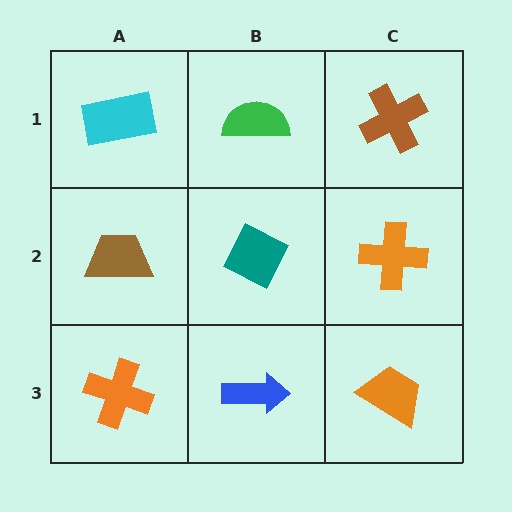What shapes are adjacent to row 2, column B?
A green semicircle (row 1, column B), a blue arrow (row 3, column B), a brown trapezoid (row 2, column A), an orange cross (row 2, column C).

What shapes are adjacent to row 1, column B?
A teal diamond (row 2, column B), a cyan rectangle (row 1, column A), a brown cross (row 1, column C).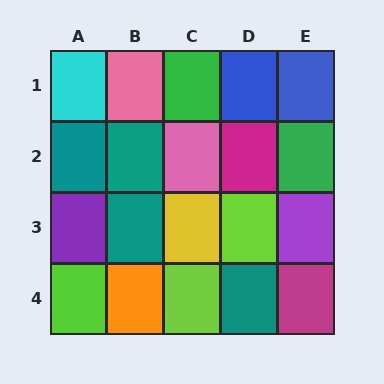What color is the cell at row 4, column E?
Magenta.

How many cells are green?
2 cells are green.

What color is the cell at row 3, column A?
Purple.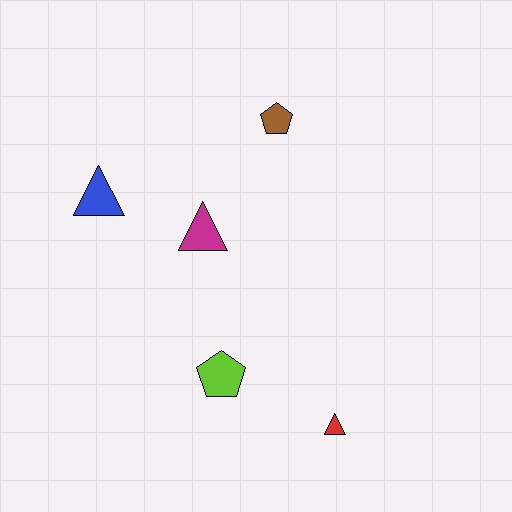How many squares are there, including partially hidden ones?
There are no squares.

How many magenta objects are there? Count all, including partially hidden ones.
There is 1 magenta object.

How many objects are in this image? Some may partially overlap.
There are 5 objects.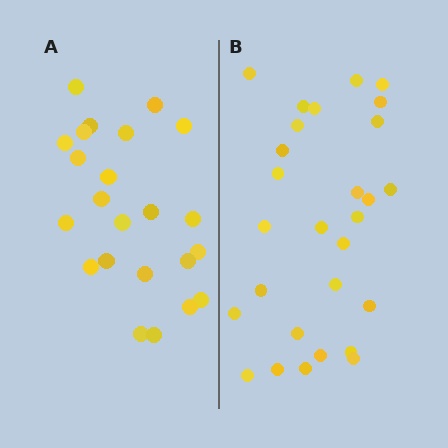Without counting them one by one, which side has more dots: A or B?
Region B (the right region) has more dots.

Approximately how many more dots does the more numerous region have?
Region B has about 5 more dots than region A.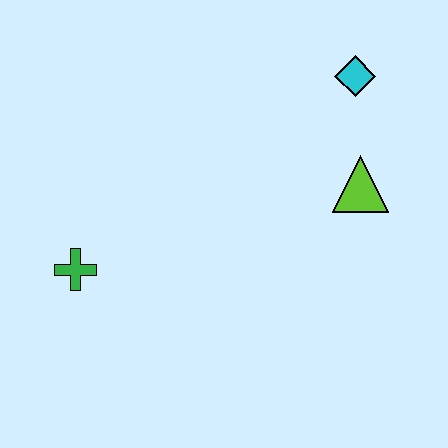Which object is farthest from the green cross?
The cyan diamond is farthest from the green cross.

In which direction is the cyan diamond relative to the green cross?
The cyan diamond is to the right of the green cross.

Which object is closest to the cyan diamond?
The lime triangle is closest to the cyan diamond.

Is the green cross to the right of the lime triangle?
No